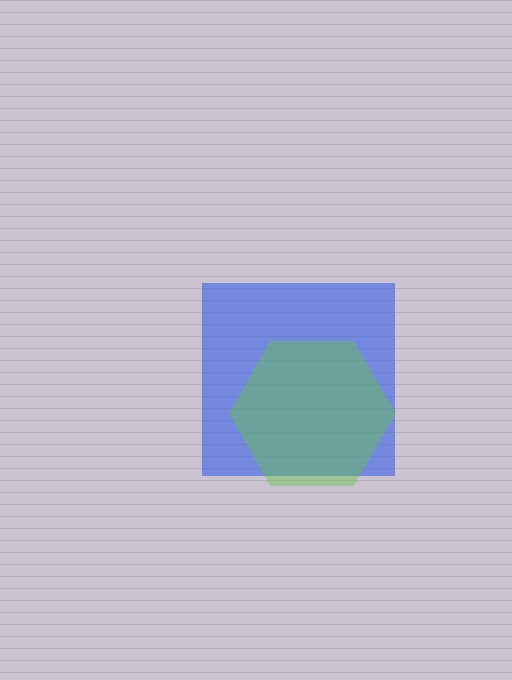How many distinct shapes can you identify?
There are 2 distinct shapes: a blue square, a lime hexagon.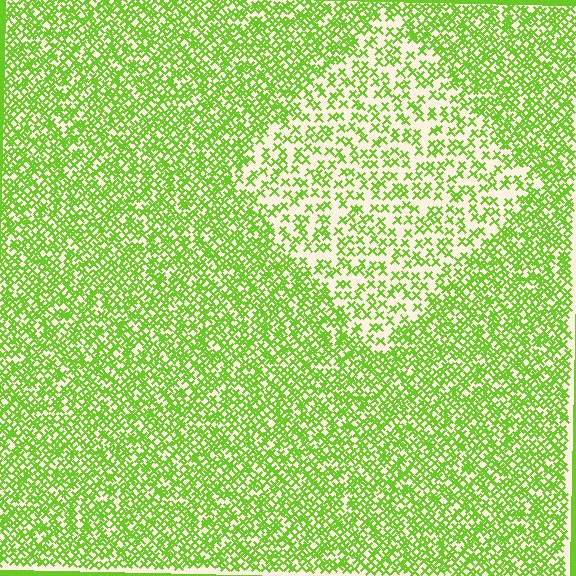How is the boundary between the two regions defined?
The boundary is defined by a change in element density (approximately 2.1x ratio). All elements are the same color, size, and shape.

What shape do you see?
I see a diamond.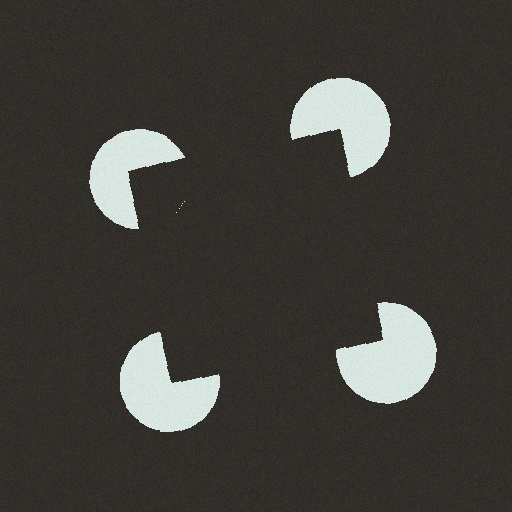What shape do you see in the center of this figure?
An illusory square — its edges are inferred from the aligned wedge cuts in the pac-man discs, not physically drawn.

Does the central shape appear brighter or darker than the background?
It typically appears slightly darker than the background, even though no actual brightness change is drawn.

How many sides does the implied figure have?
4 sides.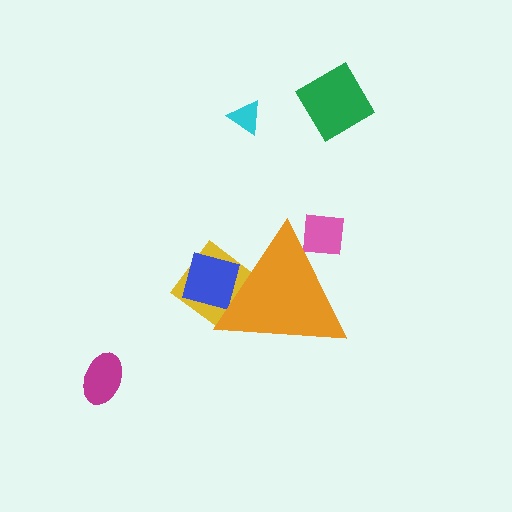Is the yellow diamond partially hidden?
Yes, the yellow diamond is partially hidden behind the orange triangle.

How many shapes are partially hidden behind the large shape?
3 shapes are partially hidden.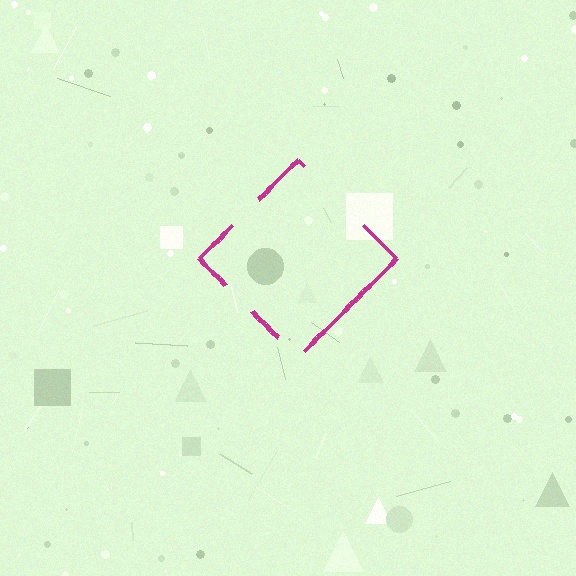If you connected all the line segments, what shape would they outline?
They would outline a diamond.